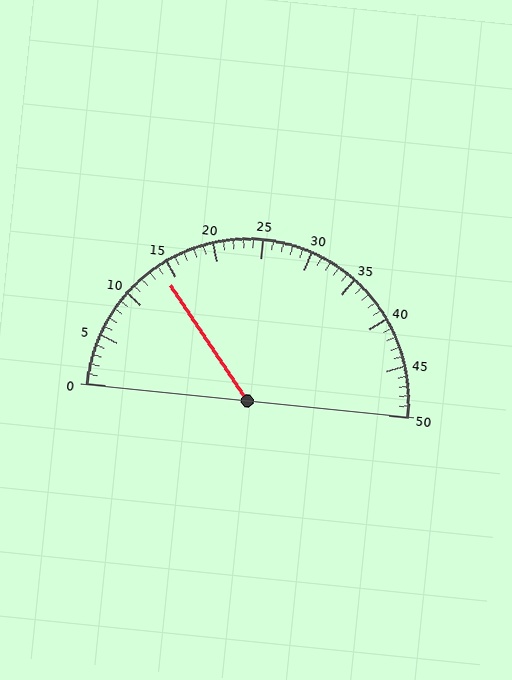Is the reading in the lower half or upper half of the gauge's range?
The reading is in the lower half of the range (0 to 50).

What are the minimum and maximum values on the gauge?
The gauge ranges from 0 to 50.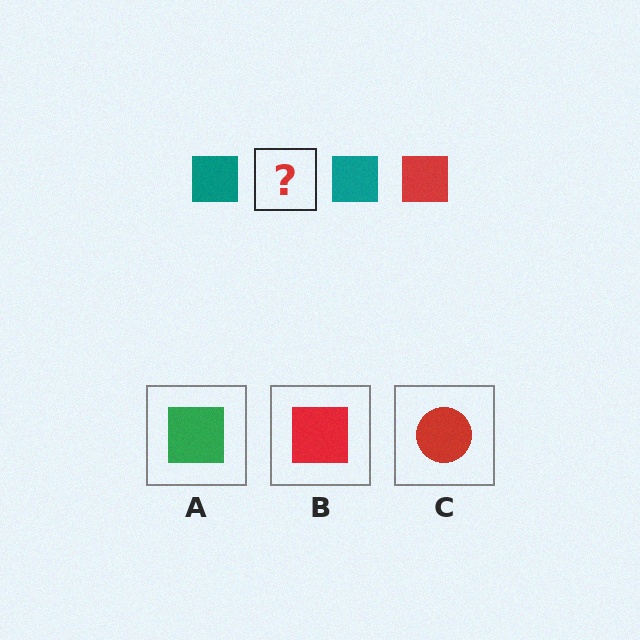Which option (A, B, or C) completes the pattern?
B.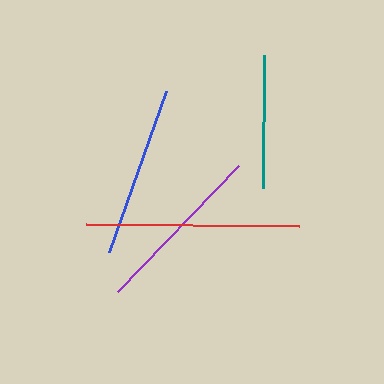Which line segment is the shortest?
The teal line is the shortest at approximately 133 pixels.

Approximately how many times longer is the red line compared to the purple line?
The red line is approximately 1.2 times the length of the purple line.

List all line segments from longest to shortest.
From longest to shortest: red, purple, blue, teal.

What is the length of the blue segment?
The blue segment is approximately 171 pixels long.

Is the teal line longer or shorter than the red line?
The red line is longer than the teal line.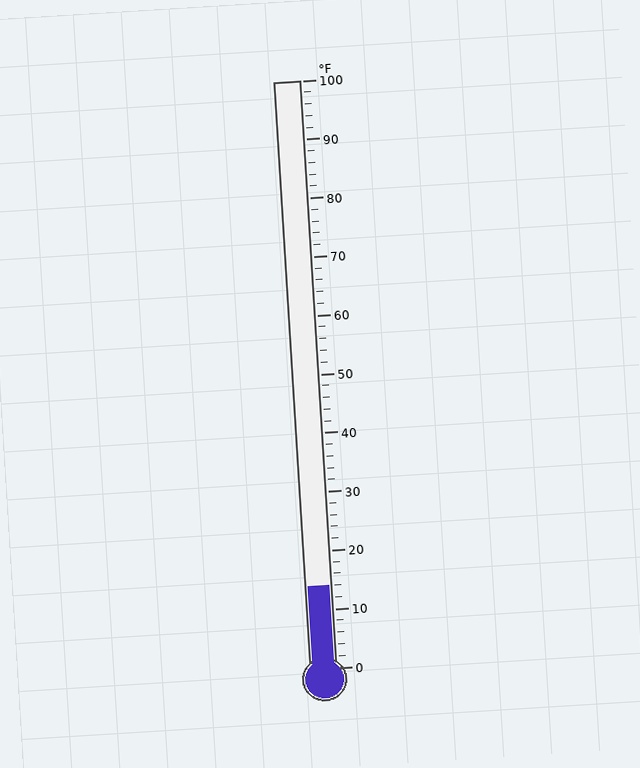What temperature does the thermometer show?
The thermometer shows approximately 14°F.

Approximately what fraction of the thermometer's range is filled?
The thermometer is filled to approximately 15% of its range.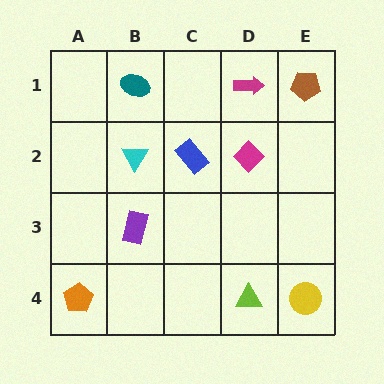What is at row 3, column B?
A purple rectangle.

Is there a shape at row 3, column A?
No, that cell is empty.